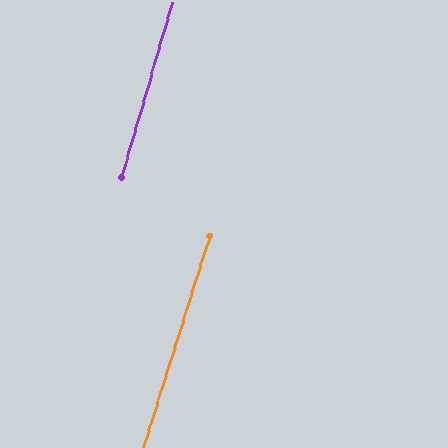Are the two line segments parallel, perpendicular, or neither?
Parallel — their directions differ by only 1.0°.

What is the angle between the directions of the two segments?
Approximately 1 degree.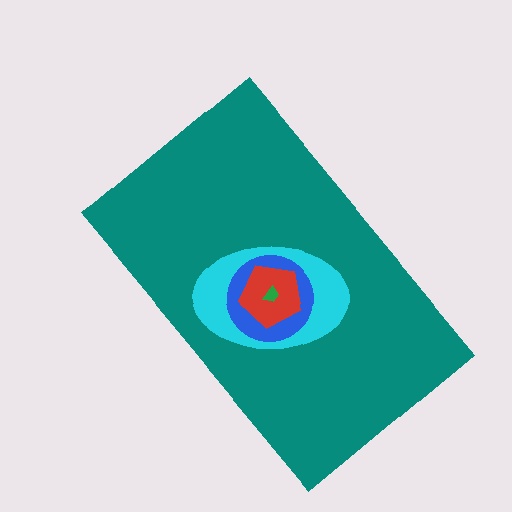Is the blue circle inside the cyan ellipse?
Yes.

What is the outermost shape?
The teal rectangle.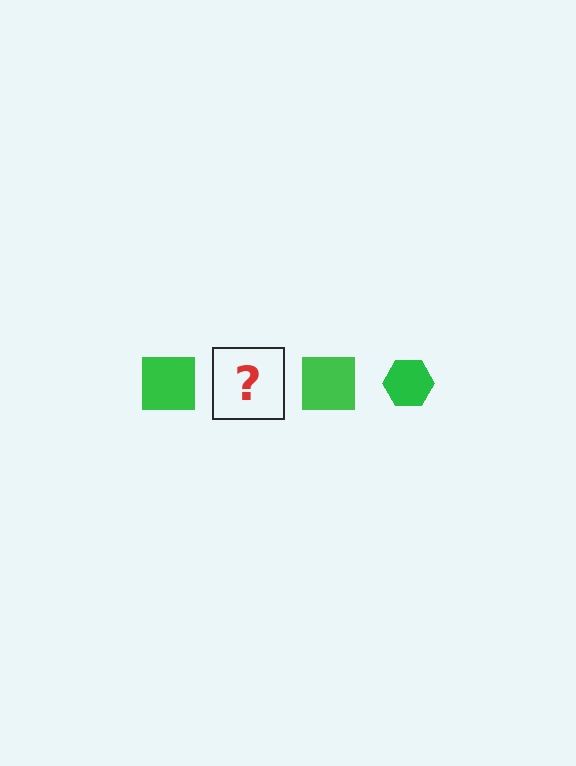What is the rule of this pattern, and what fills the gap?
The rule is that the pattern cycles through square, hexagon shapes in green. The gap should be filled with a green hexagon.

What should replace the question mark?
The question mark should be replaced with a green hexagon.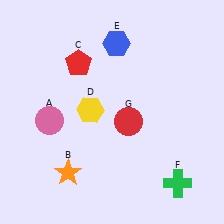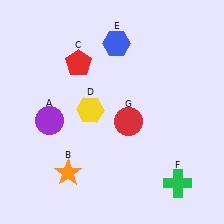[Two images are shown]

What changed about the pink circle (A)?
In Image 1, A is pink. In Image 2, it changed to purple.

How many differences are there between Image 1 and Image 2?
There is 1 difference between the two images.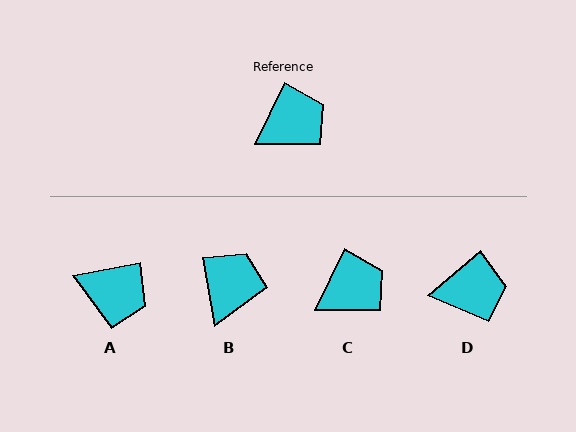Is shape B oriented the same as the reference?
No, it is off by about 35 degrees.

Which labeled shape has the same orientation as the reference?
C.